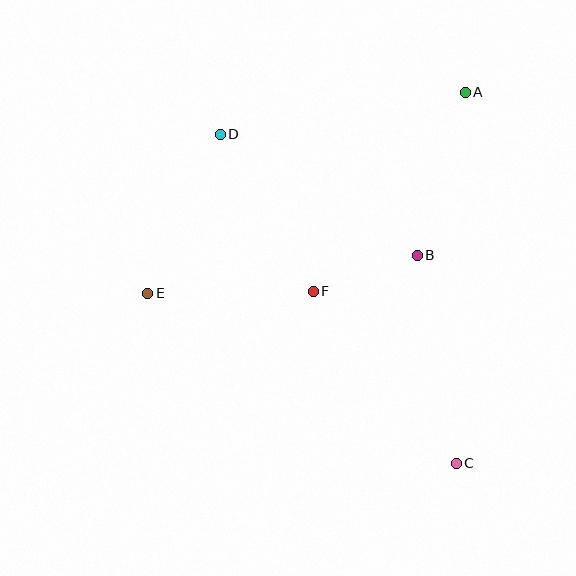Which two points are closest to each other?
Points B and F are closest to each other.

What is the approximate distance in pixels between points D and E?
The distance between D and E is approximately 175 pixels.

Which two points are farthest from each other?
Points C and D are farthest from each other.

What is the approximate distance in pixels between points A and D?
The distance between A and D is approximately 249 pixels.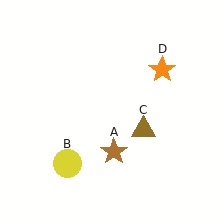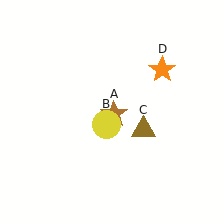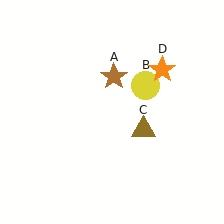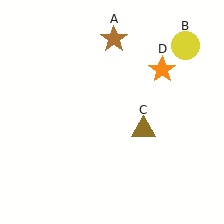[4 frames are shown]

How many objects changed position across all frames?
2 objects changed position: brown star (object A), yellow circle (object B).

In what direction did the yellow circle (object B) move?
The yellow circle (object B) moved up and to the right.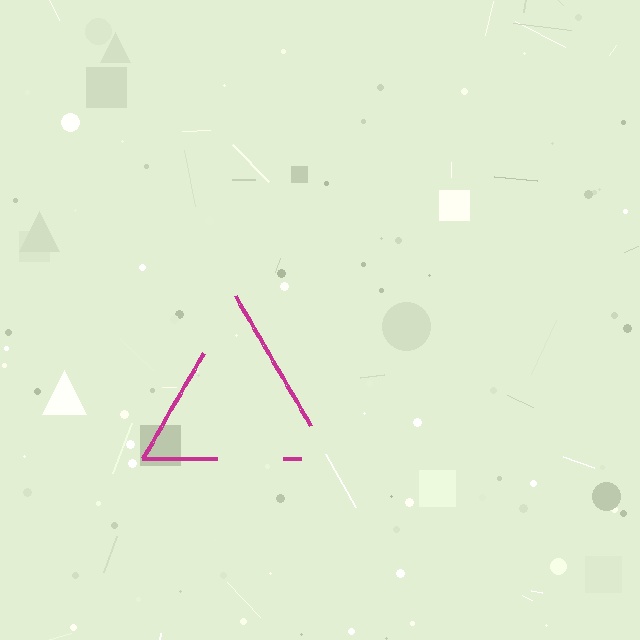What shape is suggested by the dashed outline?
The dashed outline suggests a triangle.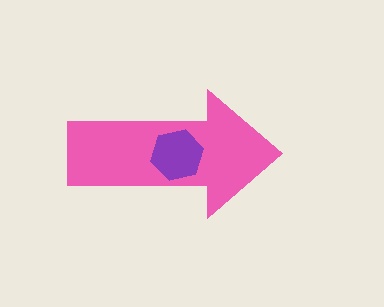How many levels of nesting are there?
2.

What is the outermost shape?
The pink arrow.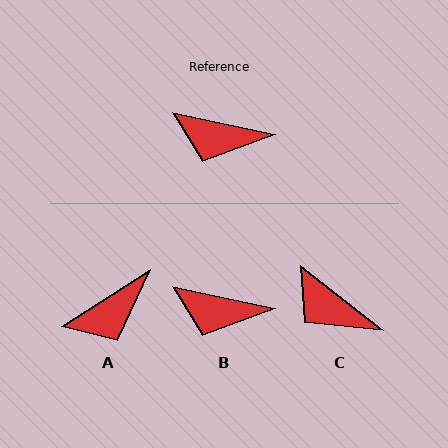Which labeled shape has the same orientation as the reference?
B.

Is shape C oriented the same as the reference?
No, it is off by about 26 degrees.